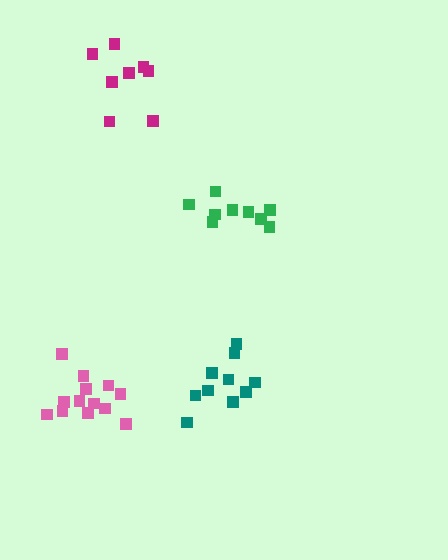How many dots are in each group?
Group 1: 8 dots, Group 2: 9 dots, Group 3: 13 dots, Group 4: 10 dots (40 total).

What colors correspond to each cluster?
The clusters are colored: magenta, green, pink, teal.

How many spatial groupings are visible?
There are 4 spatial groupings.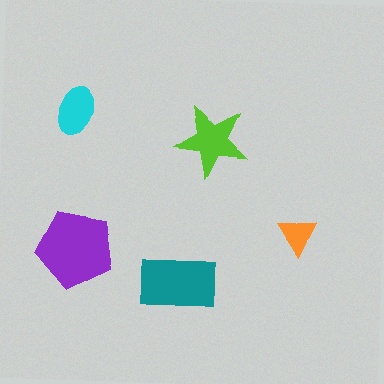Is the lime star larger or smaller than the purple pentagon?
Smaller.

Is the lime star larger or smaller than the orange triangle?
Larger.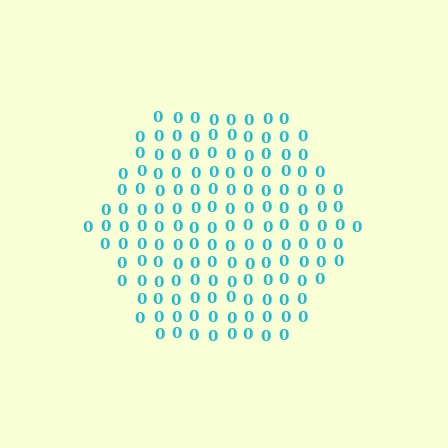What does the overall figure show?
The overall figure shows a hexagon.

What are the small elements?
The small elements are digit 0's.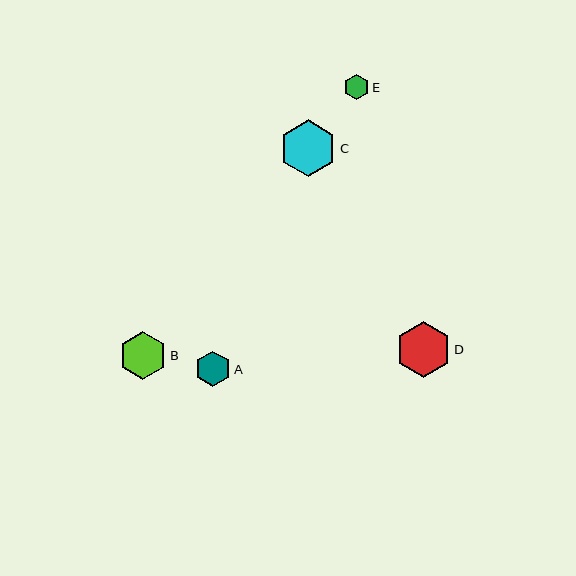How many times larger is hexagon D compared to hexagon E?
Hexagon D is approximately 2.2 times the size of hexagon E.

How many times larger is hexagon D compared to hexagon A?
Hexagon D is approximately 1.6 times the size of hexagon A.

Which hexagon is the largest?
Hexagon C is the largest with a size of approximately 57 pixels.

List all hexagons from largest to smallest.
From largest to smallest: C, D, B, A, E.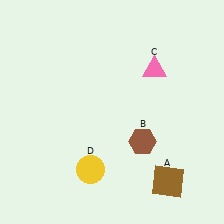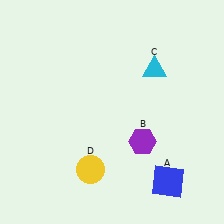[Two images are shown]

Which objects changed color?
A changed from brown to blue. B changed from brown to purple. C changed from pink to cyan.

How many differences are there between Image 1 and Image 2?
There are 3 differences between the two images.